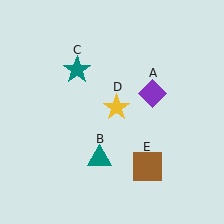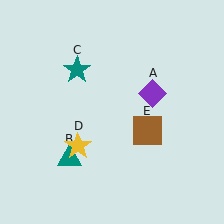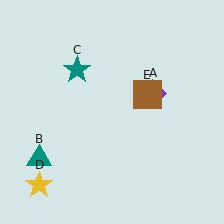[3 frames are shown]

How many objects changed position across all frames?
3 objects changed position: teal triangle (object B), yellow star (object D), brown square (object E).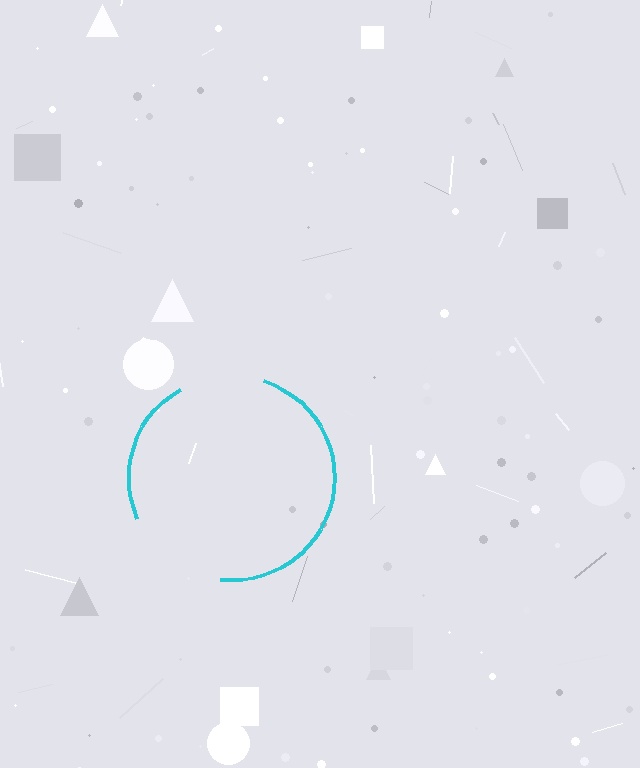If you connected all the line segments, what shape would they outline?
They would outline a circle.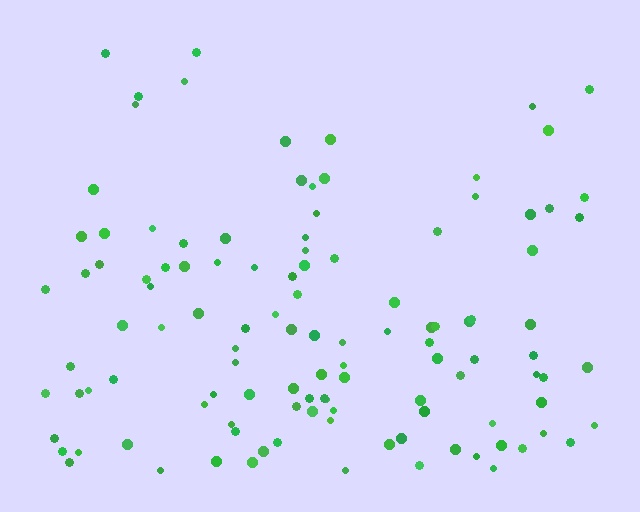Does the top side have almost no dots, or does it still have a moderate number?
Still a moderate number, just noticeably fewer than the bottom.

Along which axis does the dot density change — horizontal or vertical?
Vertical.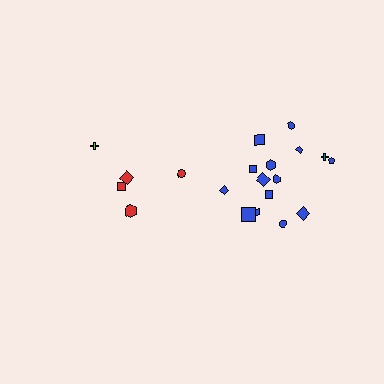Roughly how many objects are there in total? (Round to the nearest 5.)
Roughly 20 objects in total.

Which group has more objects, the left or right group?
The right group.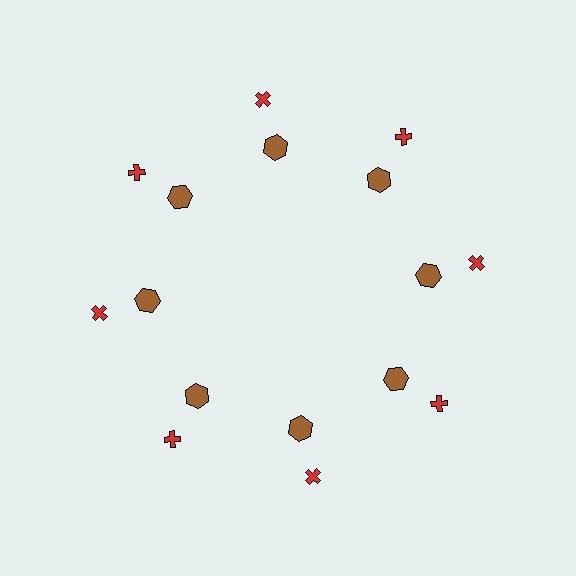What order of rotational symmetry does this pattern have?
This pattern has 8-fold rotational symmetry.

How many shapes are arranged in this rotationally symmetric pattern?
There are 16 shapes, arranged in 8 groups of 2.